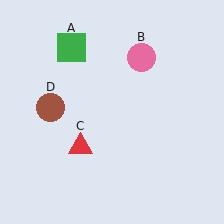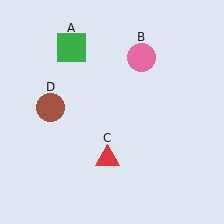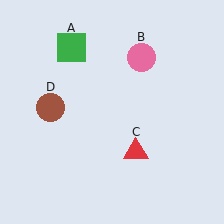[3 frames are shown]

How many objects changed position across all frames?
1 object changed position: red triangle (object C).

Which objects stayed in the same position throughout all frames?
Green square (object A) and pink circle (object B) and brown circle (object D) remained stationary.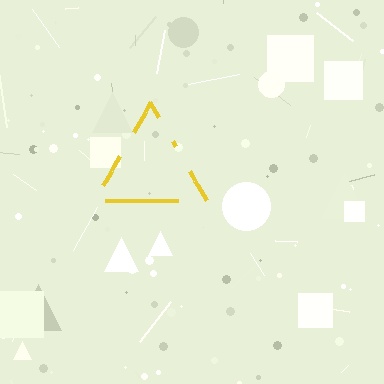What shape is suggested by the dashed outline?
The dashed outline suggests a triangle.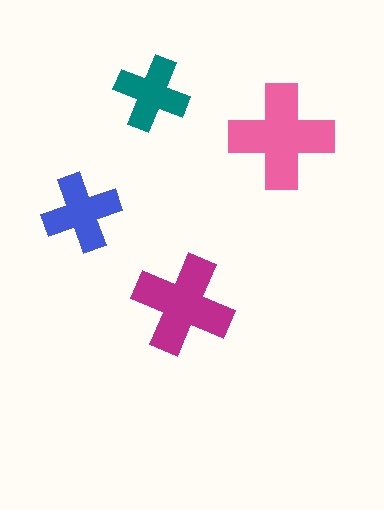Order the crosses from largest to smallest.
the pink one, the magenta one, the blue one, the teal one.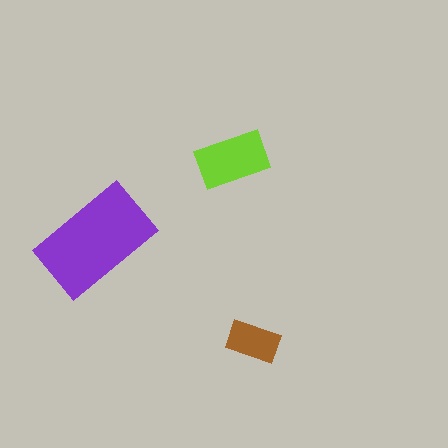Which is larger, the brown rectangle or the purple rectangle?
The purple one.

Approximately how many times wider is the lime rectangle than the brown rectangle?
About 1.5 times wider.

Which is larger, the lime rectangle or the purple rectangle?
The purple one.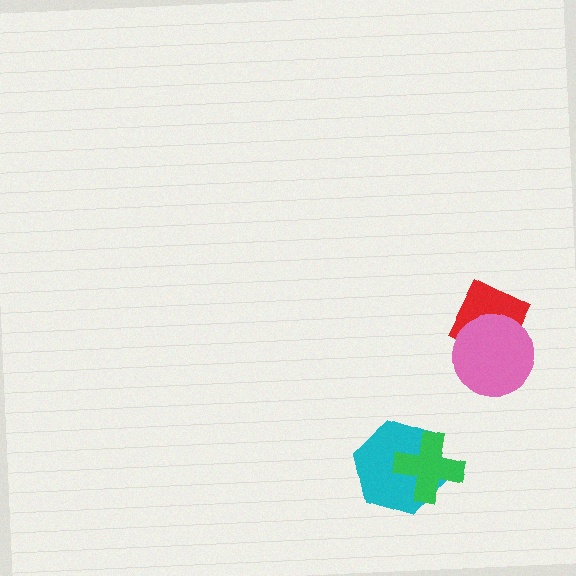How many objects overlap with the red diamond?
1 object overlaps with the red diamond.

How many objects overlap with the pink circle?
1 object overlaps with the pink circle.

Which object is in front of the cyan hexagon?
The green cross is in front of the cyan hexagon.